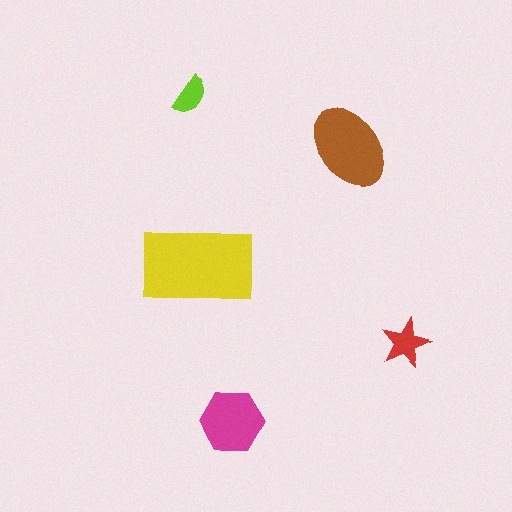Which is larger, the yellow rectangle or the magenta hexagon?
The yellow rectangle.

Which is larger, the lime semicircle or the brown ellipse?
The brown ellipse.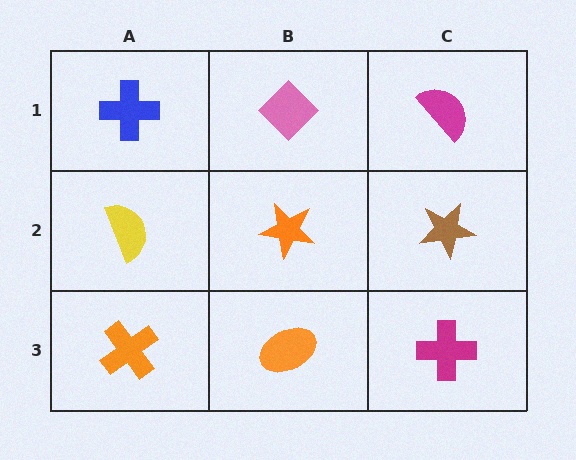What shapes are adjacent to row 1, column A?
A yellow semicircle (row 2, column A), a pink diamond (row 1, column B).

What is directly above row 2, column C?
A magenta semicircle.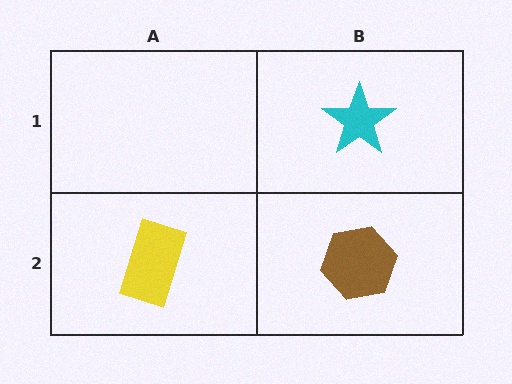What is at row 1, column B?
A cyan star.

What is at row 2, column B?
A brown hexagon.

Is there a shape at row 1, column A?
No, that cell is empty.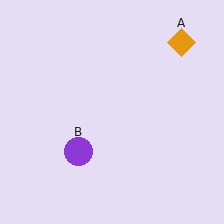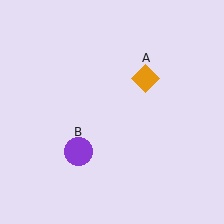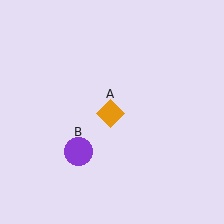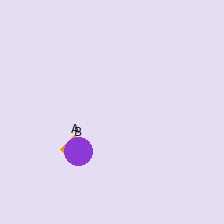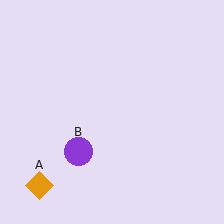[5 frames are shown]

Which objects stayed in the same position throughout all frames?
Purple circle (object B) remained stationary.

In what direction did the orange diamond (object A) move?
The orange diamond (object A) moved down and to the left.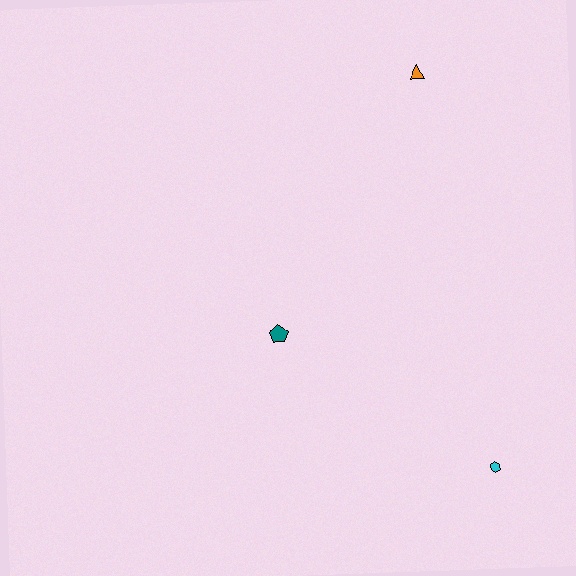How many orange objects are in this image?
There is 1 orange object.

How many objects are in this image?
There are 3 objects.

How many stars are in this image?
There are no stars.